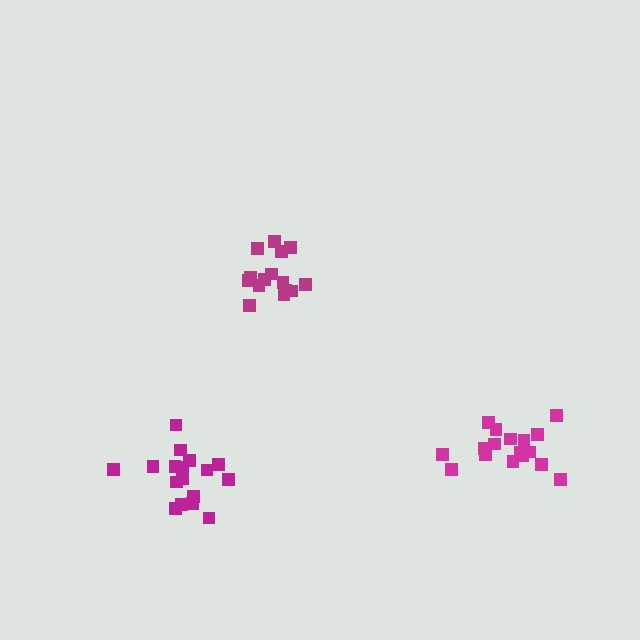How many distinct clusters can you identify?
There are 3 distinct clusters.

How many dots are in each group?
Group 1: 17 dots, Group 2: 16 dots, Group 3: 17 dots (50 total).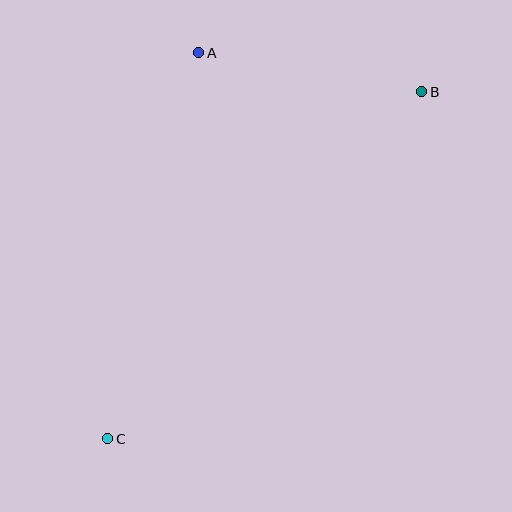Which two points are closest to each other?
Points A and B are closest to each other.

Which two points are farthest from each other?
Points B and C are farthest from each other.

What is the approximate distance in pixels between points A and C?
The distance between A and C is approximately 397 pixels.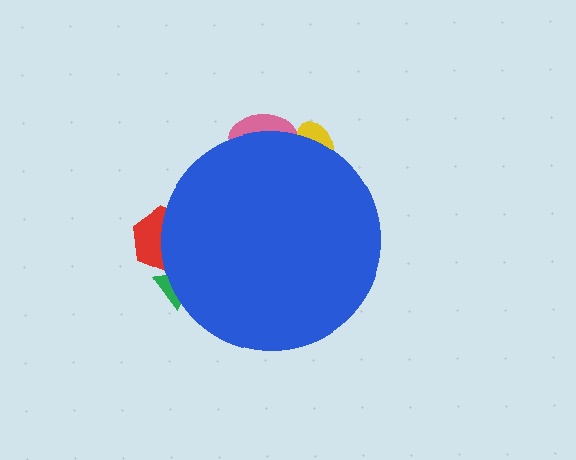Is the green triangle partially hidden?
Yes, the green triangle is partially hidden behind the blue circle.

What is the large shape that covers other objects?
A blue circle.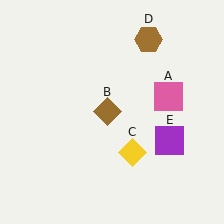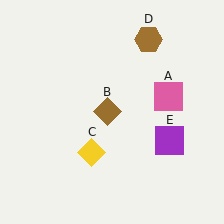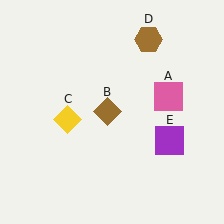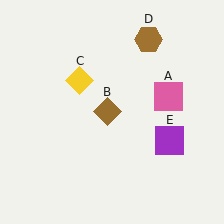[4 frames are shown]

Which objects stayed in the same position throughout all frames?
Pink square (object A) and brown diamond (object B) and brown hexagon (object D) and purple square (object E) remained stationary.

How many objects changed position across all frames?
1 object changed position: yellow diamond (object C).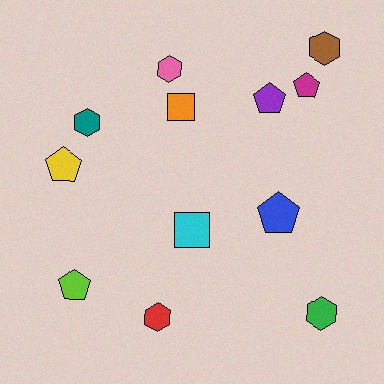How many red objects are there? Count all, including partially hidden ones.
There is 1 red object.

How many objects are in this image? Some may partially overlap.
There are 12 objects.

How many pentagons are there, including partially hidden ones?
There are 5 pentagons.